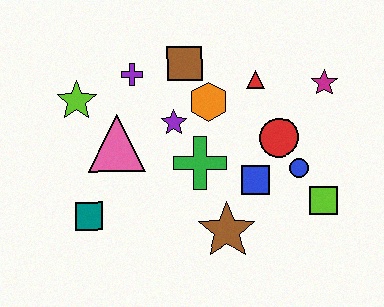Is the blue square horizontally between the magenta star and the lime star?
Yes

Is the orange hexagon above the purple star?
Yes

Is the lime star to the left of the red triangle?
Yes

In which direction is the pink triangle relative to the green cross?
The pink triangle is to the left of the green cross.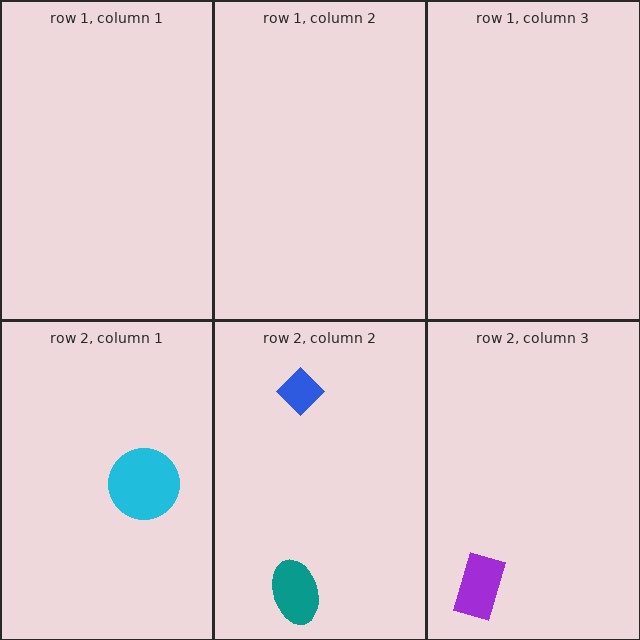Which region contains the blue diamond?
The row 2, column 2 region.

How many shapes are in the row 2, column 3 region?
1.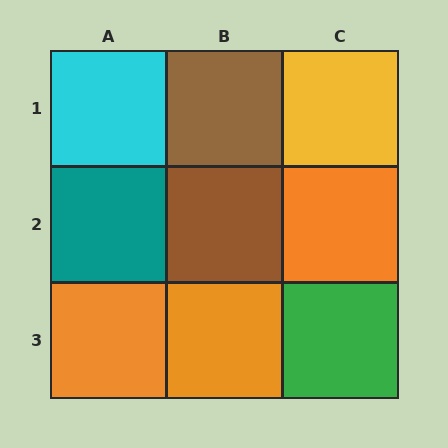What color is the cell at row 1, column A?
Cyan.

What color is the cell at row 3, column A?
Orange.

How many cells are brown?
2 cells are brown.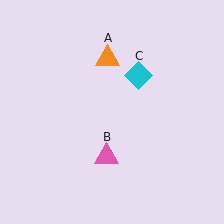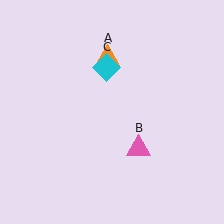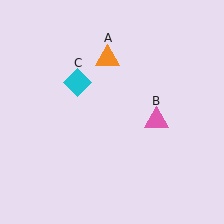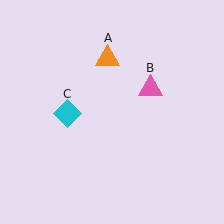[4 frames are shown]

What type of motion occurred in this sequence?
The pink triangle (object B), cyan diamond (object C) rotated counterclockwise around the center of the scene.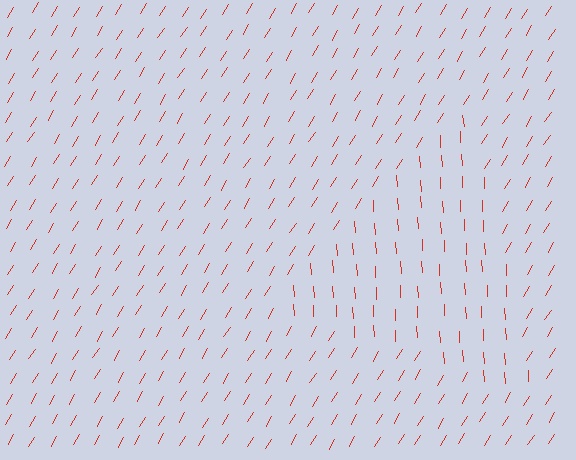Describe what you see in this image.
The image is filled with small red line segments. A triangle region in the image has lines oriented differently from the surrounding lines, creating a visible texture boundary.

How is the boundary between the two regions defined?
The boundary is defined purely by a change in line orientation (approximately 34 degrees difference). All lines are the same color and thickness.